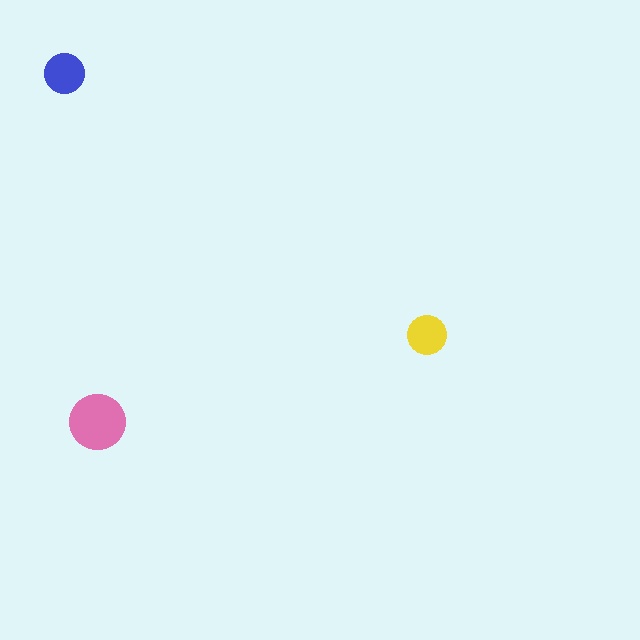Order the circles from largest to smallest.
the pink one, the blue one, the yellow one.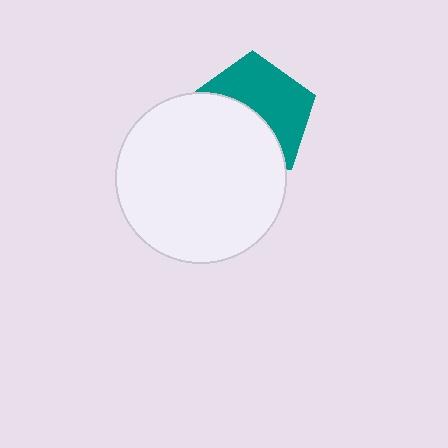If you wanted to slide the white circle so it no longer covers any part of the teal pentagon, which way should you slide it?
Slide it down — that is the most direct way to separate the two shapes.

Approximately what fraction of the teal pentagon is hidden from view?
Roughly 49% of the teal pentagon is hidden behind the white circle.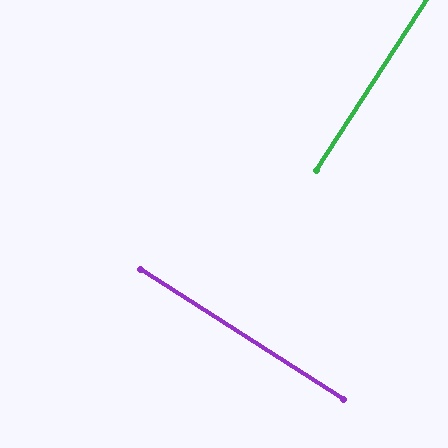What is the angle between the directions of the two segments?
Approximately 90 degrees.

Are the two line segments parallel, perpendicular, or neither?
Perpendicular — they meet at approximately 90°.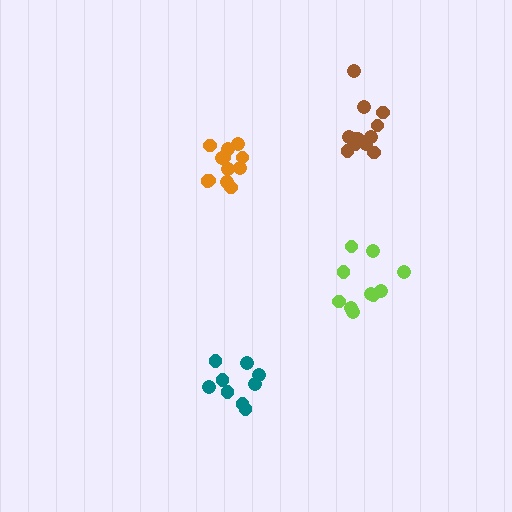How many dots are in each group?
Group 1: 12 dots, Group 2: 9 dots, Group 3: 10 dots, Group 4: 12 dots (43 total).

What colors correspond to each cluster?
The clusters are colored: orange, teal, lime, brown.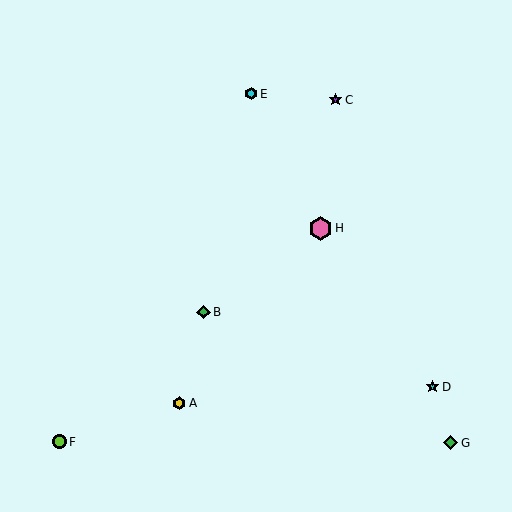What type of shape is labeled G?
Shape G is a green diamond.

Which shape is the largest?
The pink hexagon (labeled H) is the largest.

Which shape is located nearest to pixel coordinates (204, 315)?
The green diamond (labeled B) at (204, 312) is nearest to that location.